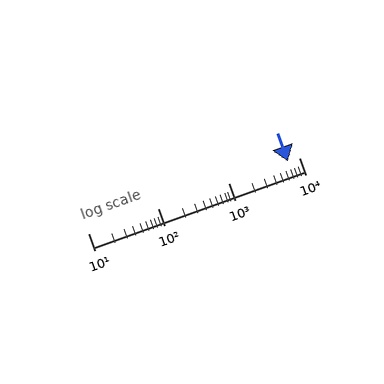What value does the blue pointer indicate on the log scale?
The pointer indicates approximately 7100.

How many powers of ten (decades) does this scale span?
The scale spans 3 decades, from 10 to 10000.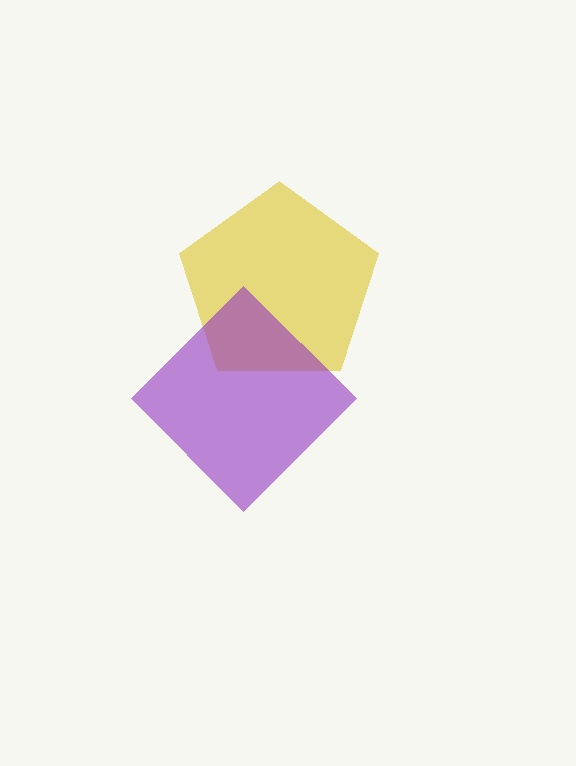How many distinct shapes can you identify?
There are 2 distinct shapes: a yellow pentagon, a purple diamond.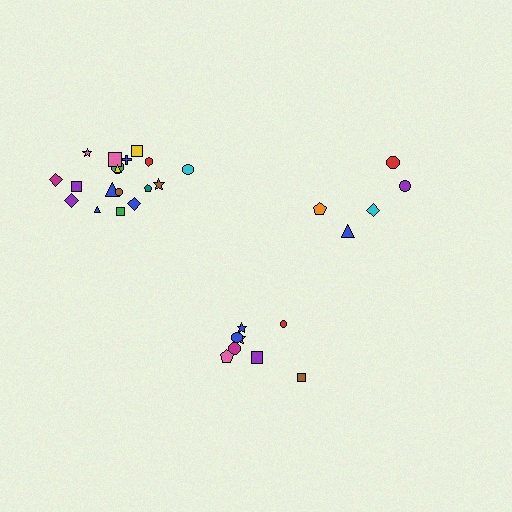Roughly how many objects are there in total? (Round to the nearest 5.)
Roughly 30 objects in total.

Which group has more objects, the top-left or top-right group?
The top-left group.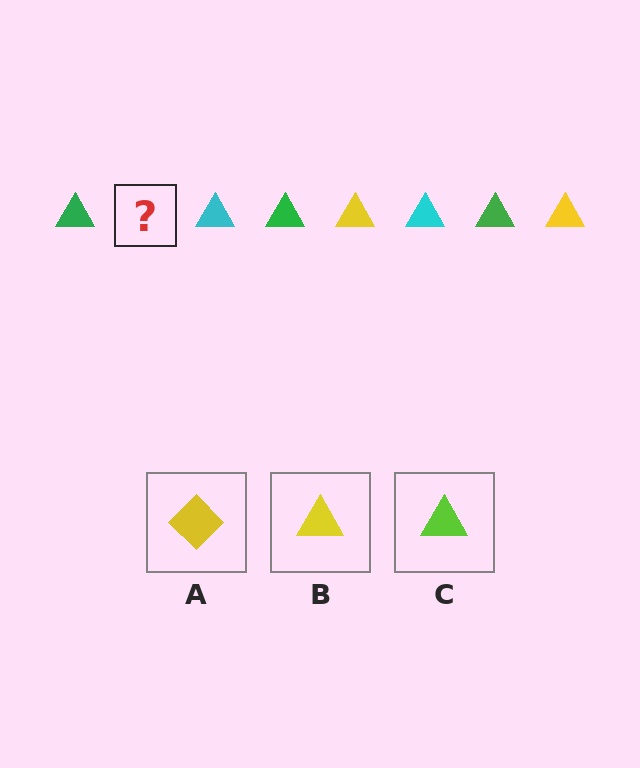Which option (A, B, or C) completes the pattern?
B.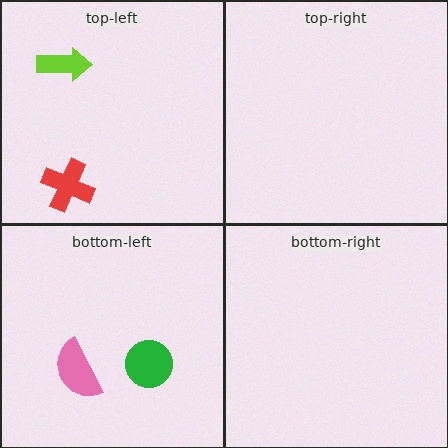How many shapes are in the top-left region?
2.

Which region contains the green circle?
The bottom-left region.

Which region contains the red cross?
The top-left region.